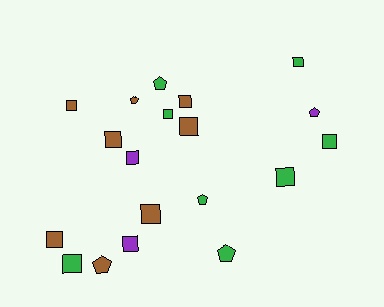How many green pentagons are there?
There are 3 green pentagons.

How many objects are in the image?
There are 19 objects.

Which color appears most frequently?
Green, with 8 objects.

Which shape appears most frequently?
Square, with 13 objects.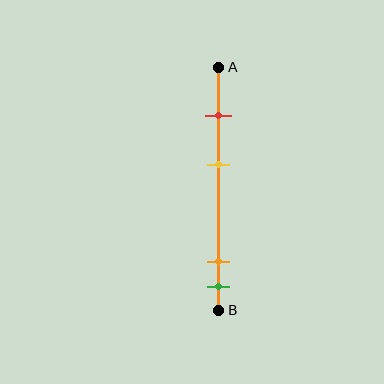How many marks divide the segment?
There are 4 marks dividing the segment.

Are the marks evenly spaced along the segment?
No, the marks are not evenly spaced.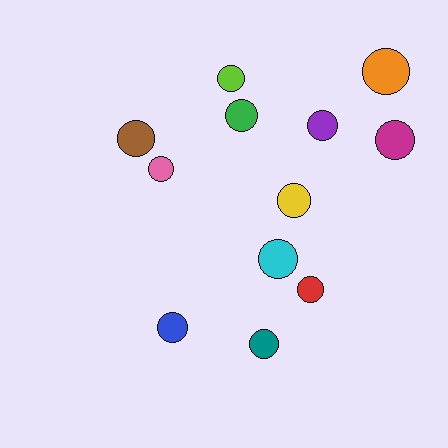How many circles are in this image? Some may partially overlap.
There are 12 circles.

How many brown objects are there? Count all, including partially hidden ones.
There is 1 brown object.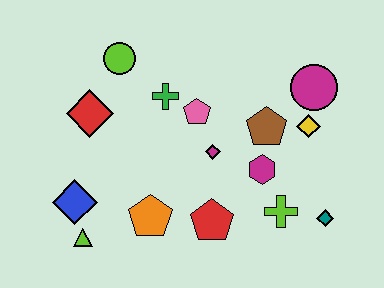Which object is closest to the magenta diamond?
The pink pentagon is closest to the magenta diamond.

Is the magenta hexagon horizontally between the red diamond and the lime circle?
No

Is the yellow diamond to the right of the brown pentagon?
Yes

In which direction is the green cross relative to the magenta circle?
The green cross is to the left of the magenta circle.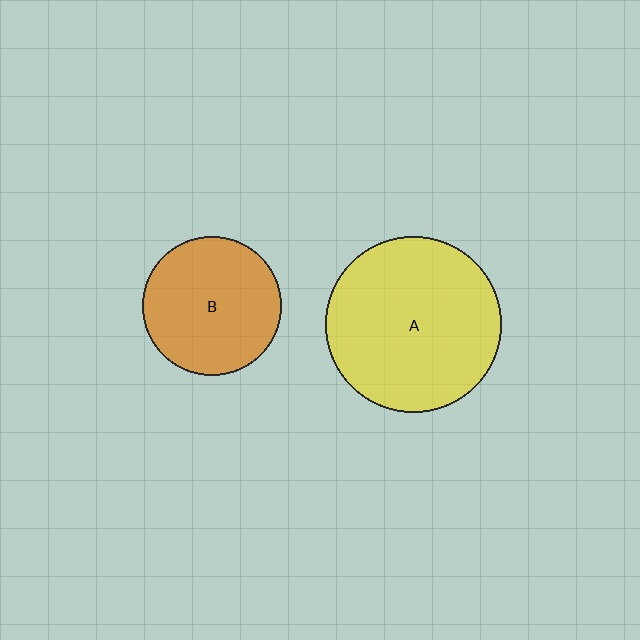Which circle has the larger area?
Circle A (yellow).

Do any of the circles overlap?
No, none of the circles overlap.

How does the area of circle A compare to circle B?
Approximately 1.6 times.